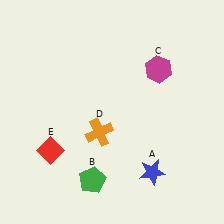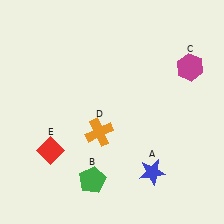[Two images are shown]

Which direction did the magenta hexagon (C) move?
The magenta hexagon (C) moved right.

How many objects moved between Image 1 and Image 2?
1 object moved between the two images.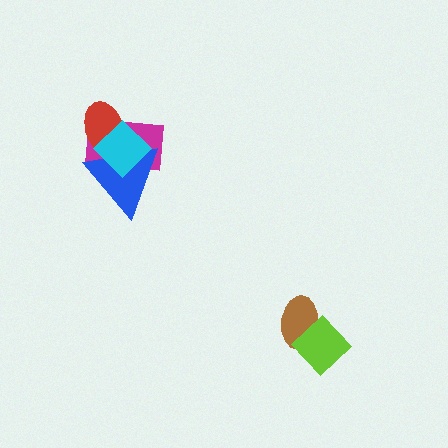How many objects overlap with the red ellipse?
3 objects overlap with the red ellipse.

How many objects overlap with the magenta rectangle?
3 objects overlap with the magenta rectangle.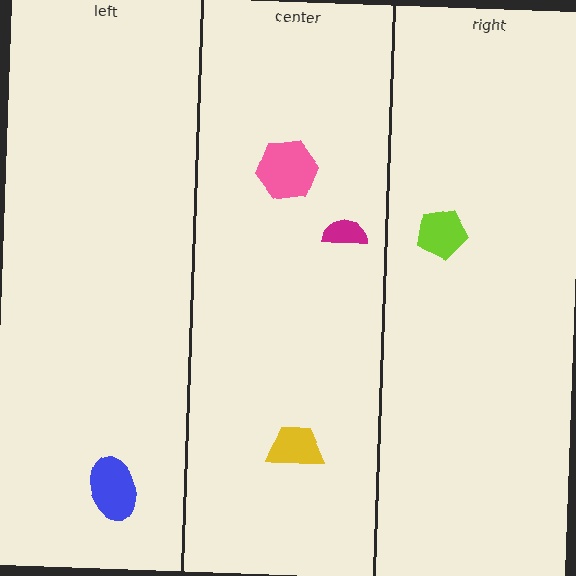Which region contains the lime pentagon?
The right region.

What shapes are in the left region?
The blue ellipse.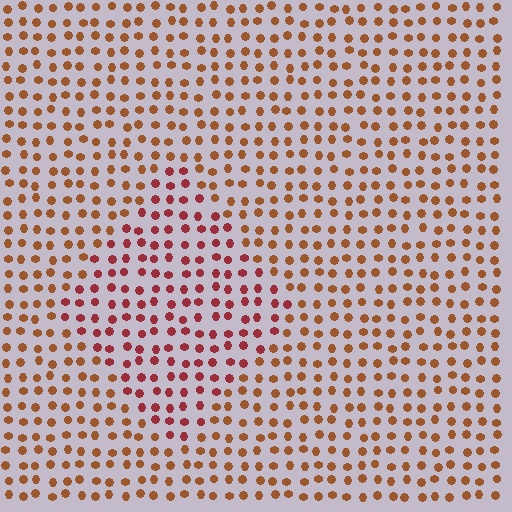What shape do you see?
I see a diamond.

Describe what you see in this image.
The image is filled with small brown elements in a uniform arrangement. A diamond-shaped region is visible where the elements are tinted to a slightly different hue, forming a subtle color boundary.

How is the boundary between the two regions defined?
The boundary is defined purely by a slight shift in hue (about 30 degrees). Spacing, size, and orientation are identical on both sides.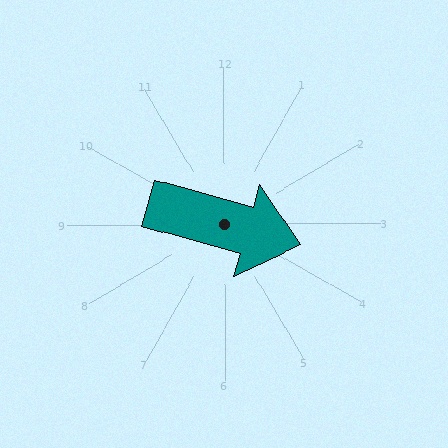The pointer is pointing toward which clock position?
Roughly 4 o'clock.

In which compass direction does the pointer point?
East.